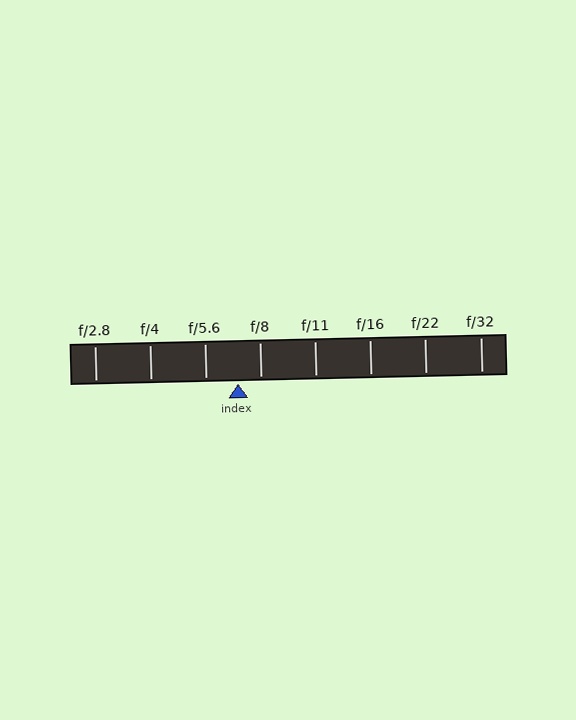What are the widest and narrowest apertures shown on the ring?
The widest aperture shown is f/2.8 and the narrowest is f/32.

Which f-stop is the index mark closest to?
The index mark is closest to f/8.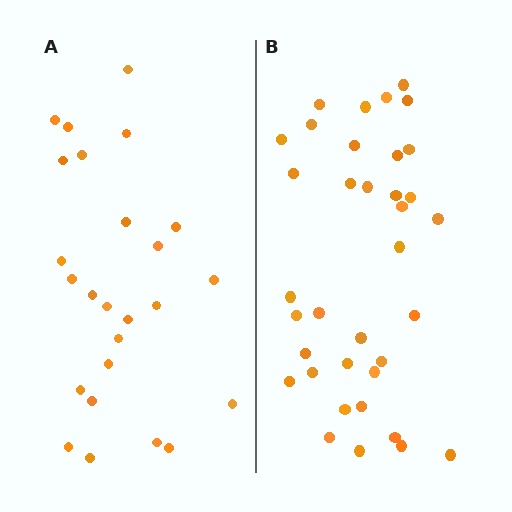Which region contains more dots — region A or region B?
Region B (the right region) has more dots.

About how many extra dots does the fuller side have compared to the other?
Region B has roughly 12 or so more dots than region A.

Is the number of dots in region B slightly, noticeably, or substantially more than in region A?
Region B has noticeably more, but not dramatically so. The ratio is roughly 1.4 to 1.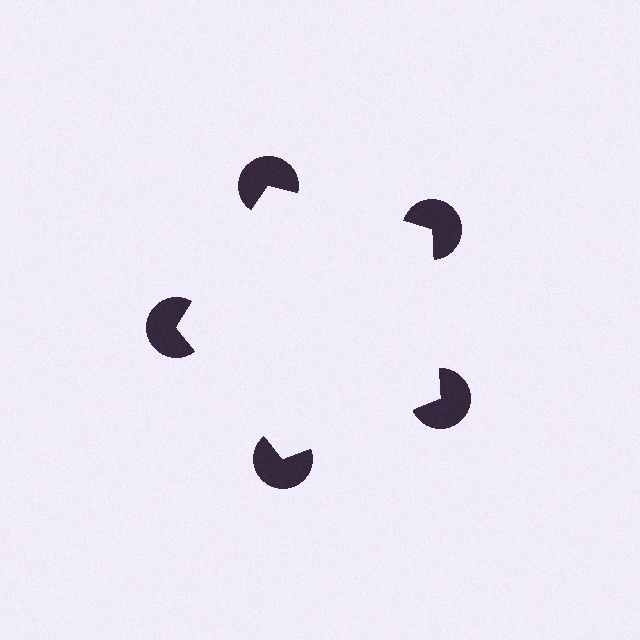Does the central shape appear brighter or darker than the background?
It typically appears slightly brighter than the background, even though no actual brightness change is drawn.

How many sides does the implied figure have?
5 sides.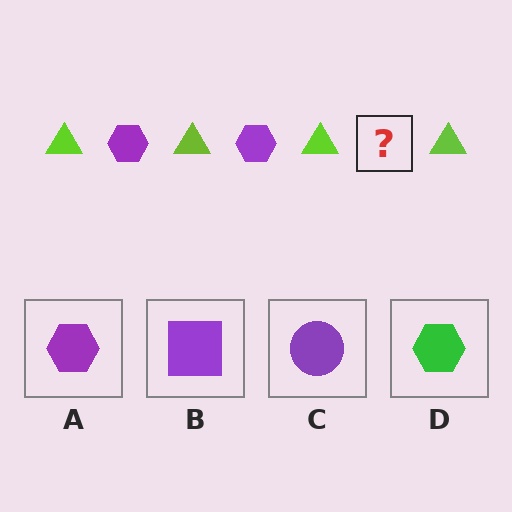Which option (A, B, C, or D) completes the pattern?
A.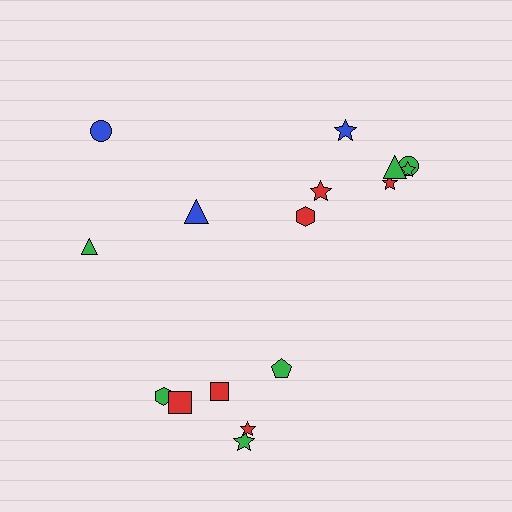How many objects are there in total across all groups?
There are 16 objects.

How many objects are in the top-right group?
There are 7 objects.